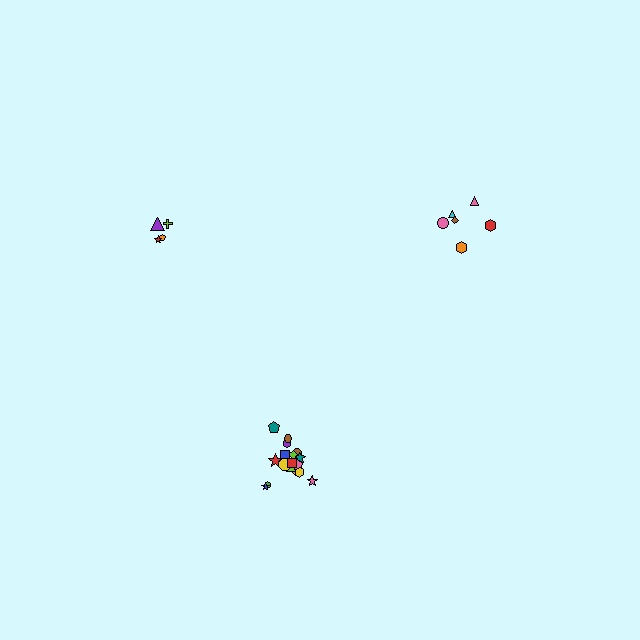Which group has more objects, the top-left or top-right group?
The top-right group.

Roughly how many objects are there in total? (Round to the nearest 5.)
Roughly 30 objects in total.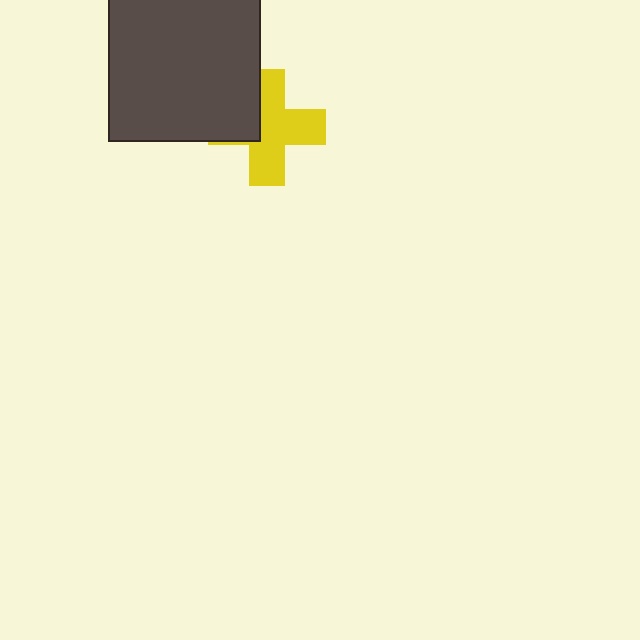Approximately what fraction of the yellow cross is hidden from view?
Roughly 31% of the yellow cross is hidden behind the dark gray square.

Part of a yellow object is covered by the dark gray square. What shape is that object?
It is a cross.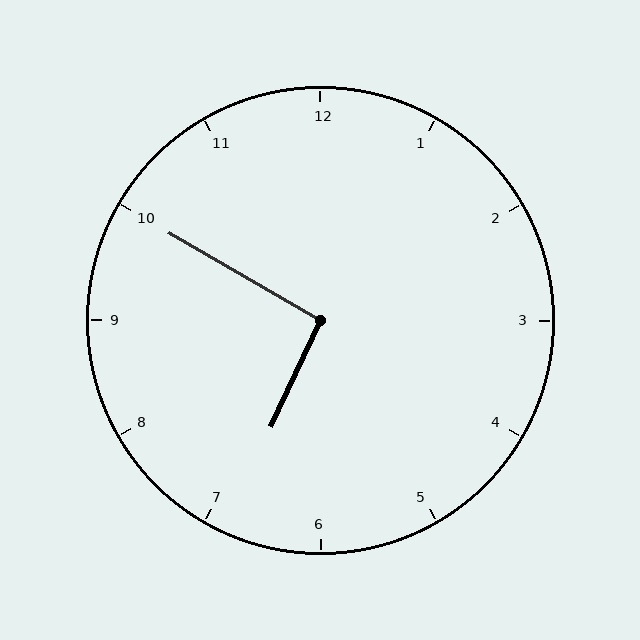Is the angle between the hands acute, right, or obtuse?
It is right.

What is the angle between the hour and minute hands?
Approximately 95 degrees.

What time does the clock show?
6:50.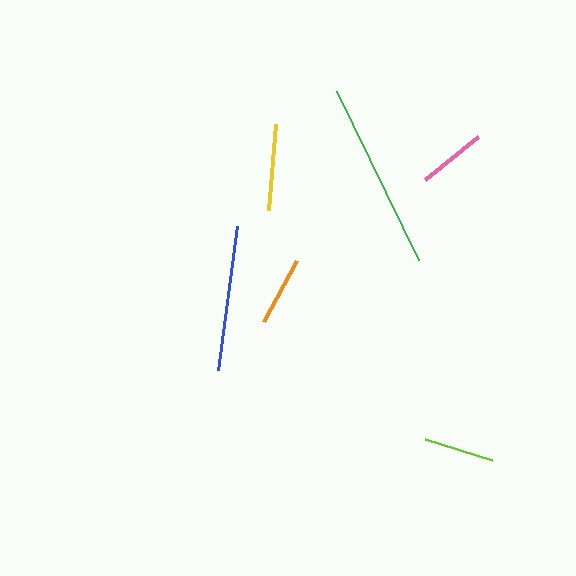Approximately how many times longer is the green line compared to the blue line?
The green line is approximately 1.3 times the length of the blue line.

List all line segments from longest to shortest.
From longest to shortest: green, blue, yellow, lime, orange, pink.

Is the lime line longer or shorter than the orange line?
The lime line is longer than the orange line.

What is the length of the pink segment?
The pink segment is approximately 68 pixels long.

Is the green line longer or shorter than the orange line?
The green line is longer than the orange line.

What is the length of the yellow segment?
The yellow segment is approximately 87 pixels long.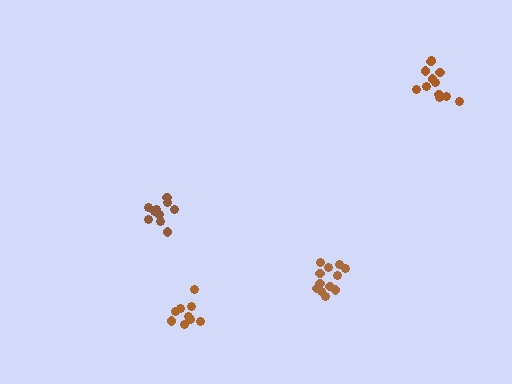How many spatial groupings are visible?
There are 4 spatial groupings.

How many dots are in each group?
Group 1: 9 dots, Group 2: 11 dots, Group 3: 12 dots, Group 4: 12 dots (44 total).